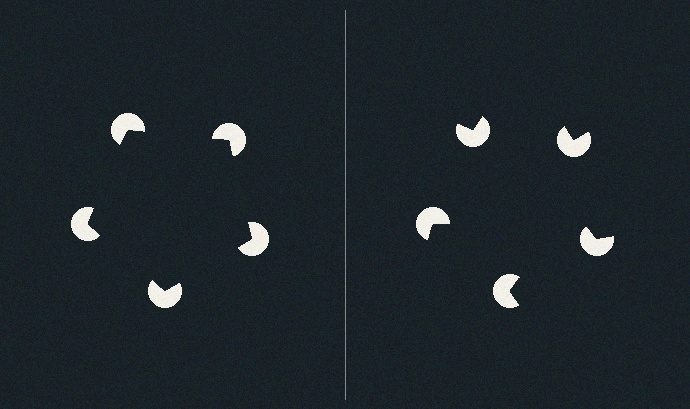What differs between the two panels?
The pac-man discs are positioned identically on both sides; only the wedge orientations differ. On the left they align to a pentagon; on the right they are misaligned.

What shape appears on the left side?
An illusory pentagon.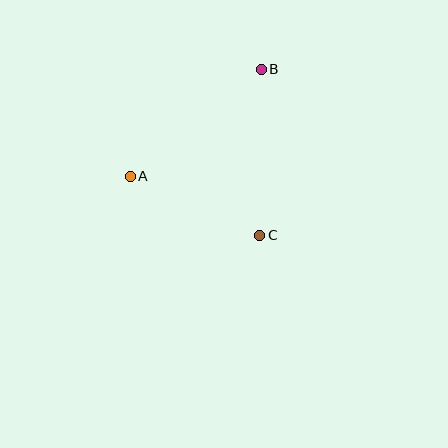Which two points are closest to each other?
Points A and C are closest to each other.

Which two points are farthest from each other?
Points A and B are farthest from each other.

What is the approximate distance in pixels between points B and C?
The distance between B and C is approximately 166 pixels.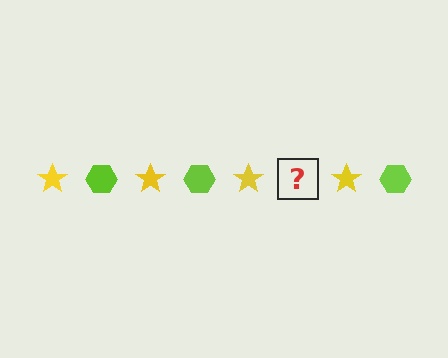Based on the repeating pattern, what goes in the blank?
The blank should be a lime hexagon.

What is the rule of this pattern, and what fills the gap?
The rule is that the pattern alternates between yellow star and lime hexagon. The gap should be filled with a lime hexagon.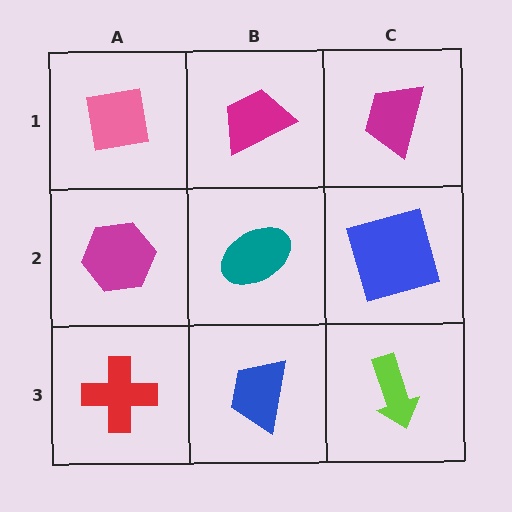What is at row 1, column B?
A magenta trapezoid.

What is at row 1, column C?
A magenta trapezoid.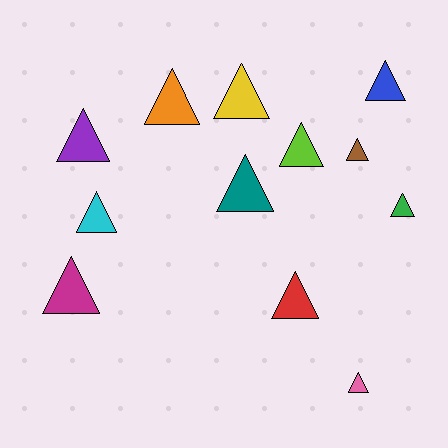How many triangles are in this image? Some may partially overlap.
There are 12 triangles.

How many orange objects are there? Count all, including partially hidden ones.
There is 1 orange object.